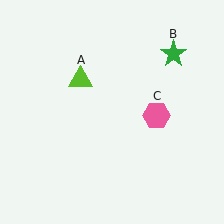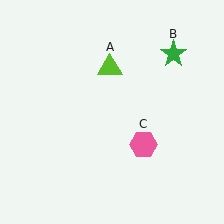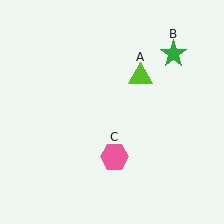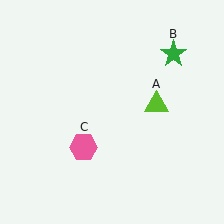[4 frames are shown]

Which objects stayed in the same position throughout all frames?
Green star (object B) remained stationary.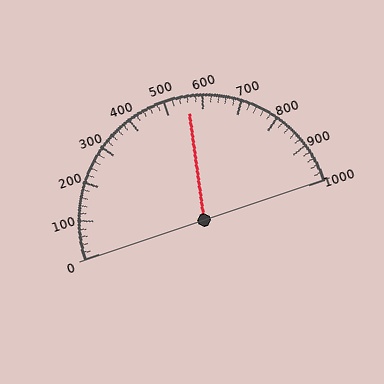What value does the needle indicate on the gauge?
The needle indicates approximately 560.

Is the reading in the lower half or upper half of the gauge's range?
The reading is in the upper half of the range (0 to 1000).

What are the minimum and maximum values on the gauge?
The gauge ranges from 0 to 1000.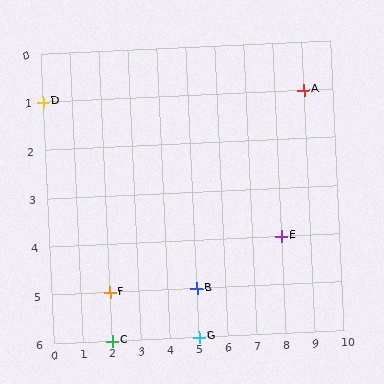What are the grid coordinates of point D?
Point D is at grid coordinates (0, 1).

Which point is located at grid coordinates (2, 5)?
Point F is at (2, 5).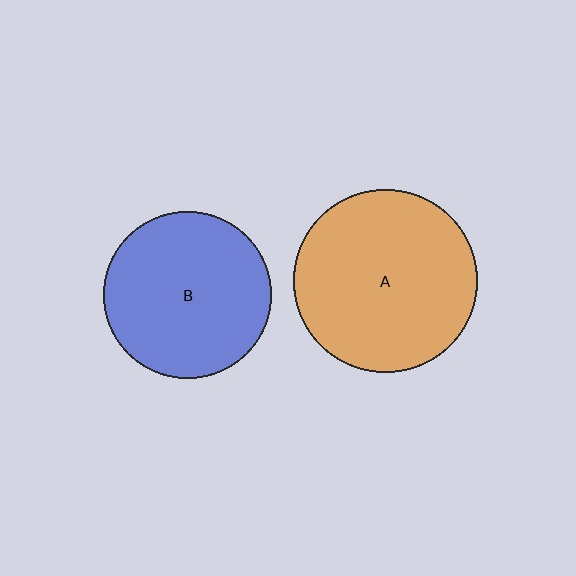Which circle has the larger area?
Circle A (orange).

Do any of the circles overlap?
No, none of the circles overlap.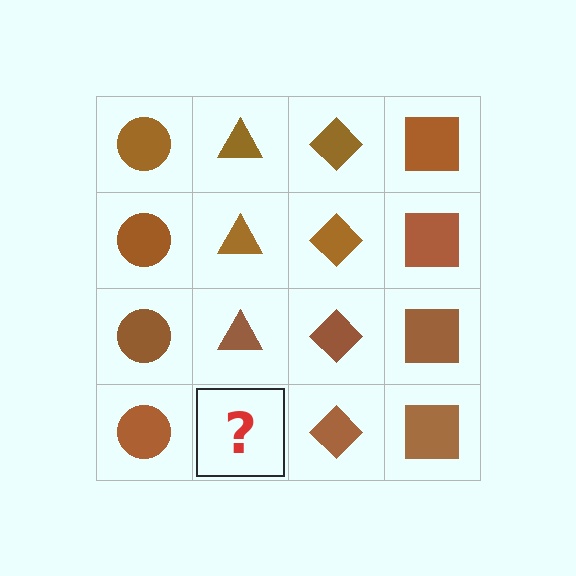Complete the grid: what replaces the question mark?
The question mark should be replaced with a brown triangle.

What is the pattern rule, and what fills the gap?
The rule is that each column has a consistent shape. The gap should be filled with a brown triangle.